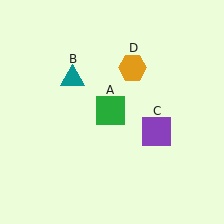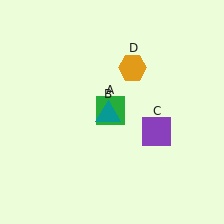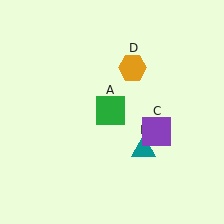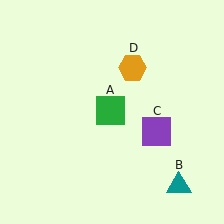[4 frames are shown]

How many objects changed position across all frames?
1 object changed position: teal triangle (object B).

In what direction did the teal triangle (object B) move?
The teal triangle (object B) moved down and to the right.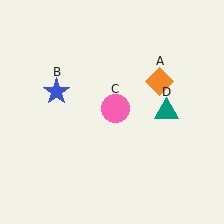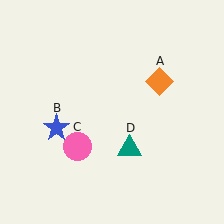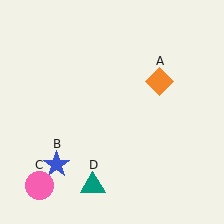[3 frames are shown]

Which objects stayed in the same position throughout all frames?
Orange diamond (object A) remained stationary.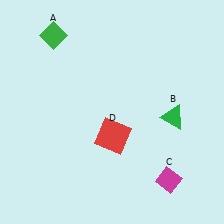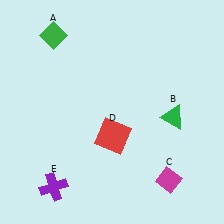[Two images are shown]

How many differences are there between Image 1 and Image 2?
There is 1 difference between the two images.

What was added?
A purple cross (E) was added in Image 2.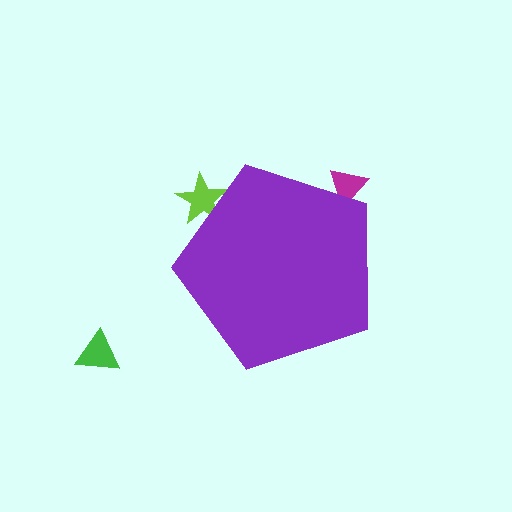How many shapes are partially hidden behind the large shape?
2 shapes are partially hidden.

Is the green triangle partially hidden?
No, the green triangle is fully visible.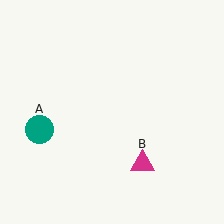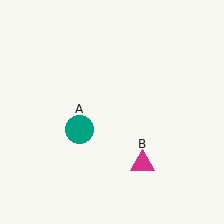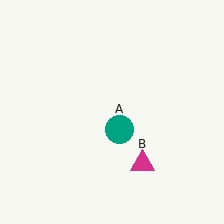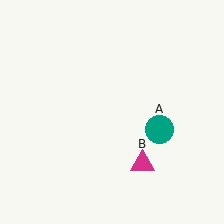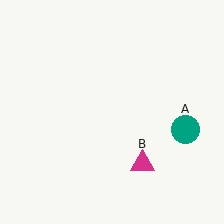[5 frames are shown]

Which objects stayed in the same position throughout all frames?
Magenta triangle (object B) remained stationary.